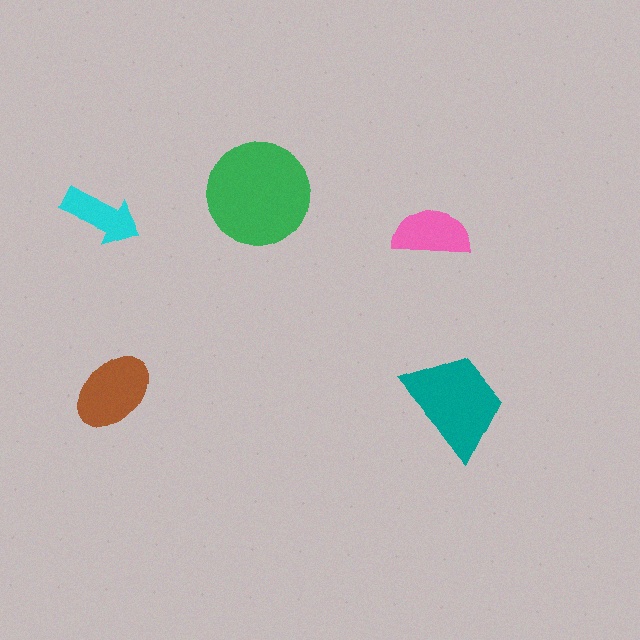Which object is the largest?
The green circle.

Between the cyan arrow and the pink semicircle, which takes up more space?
The pink semicircle.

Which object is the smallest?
The cyan arrow.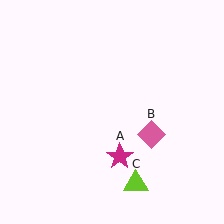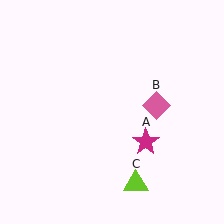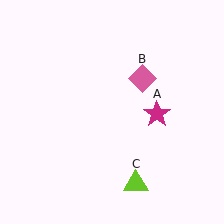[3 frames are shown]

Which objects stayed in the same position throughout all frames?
Lime triangle (object C) remained stationary.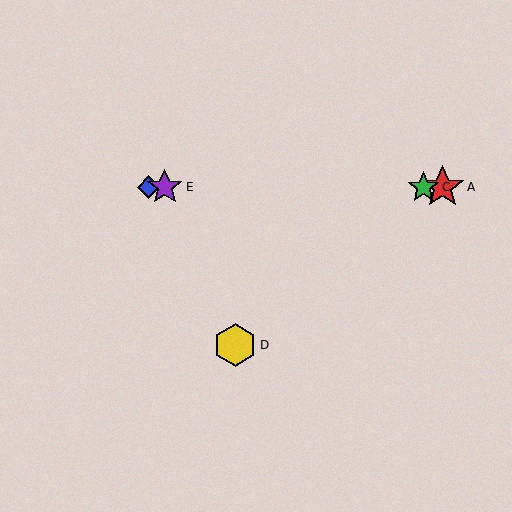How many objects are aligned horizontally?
4 objects (A, B, C, E) are aligned horizontally.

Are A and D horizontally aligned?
No, A is at y≈187 and D is at y≈345.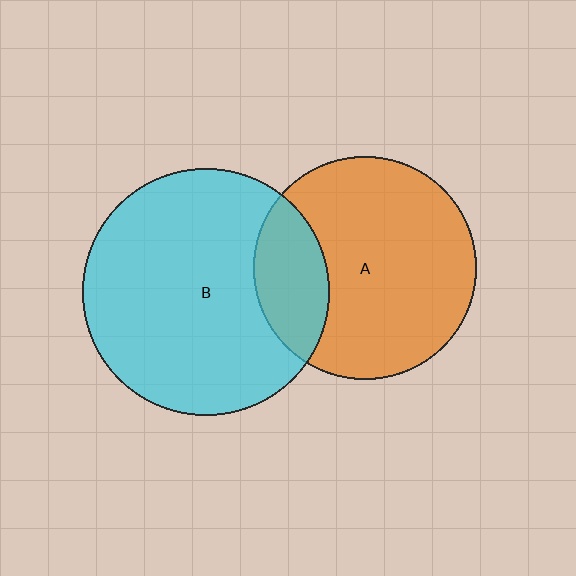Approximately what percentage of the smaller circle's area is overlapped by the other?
Approximately 25%.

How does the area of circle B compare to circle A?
Approximately 1.2 times.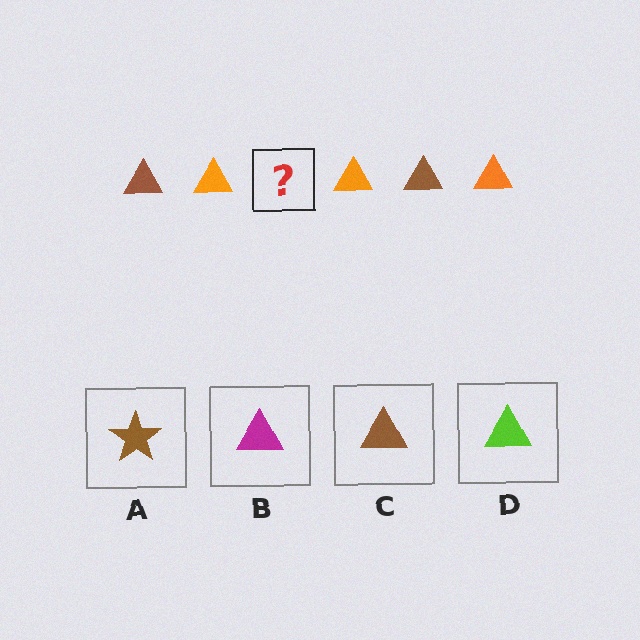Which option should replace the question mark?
Option C.